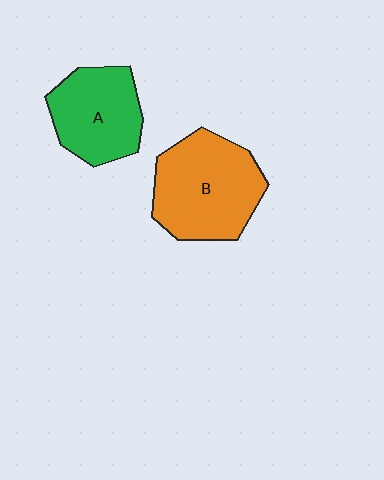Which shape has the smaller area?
Shape A (green).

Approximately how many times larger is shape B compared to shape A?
Approximately 1.3 times.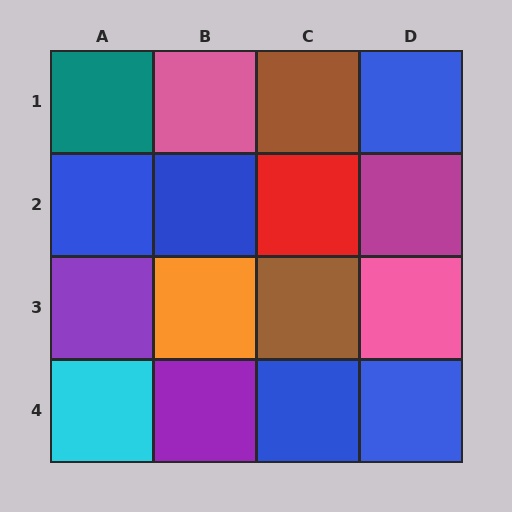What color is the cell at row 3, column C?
Brown.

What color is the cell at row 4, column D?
Blue.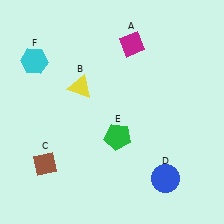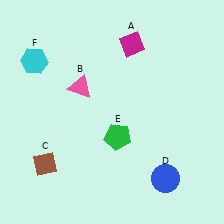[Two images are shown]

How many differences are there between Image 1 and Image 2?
There is 1 difference between the two images.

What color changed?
The triangle (B) changed from yellow in Image 1 to pink in Image 2.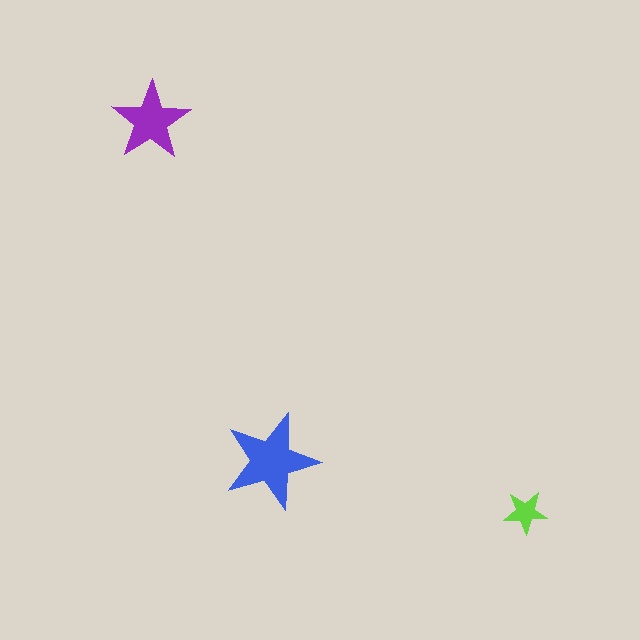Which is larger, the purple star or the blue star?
The blue one.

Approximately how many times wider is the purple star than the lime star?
About 2 times wider.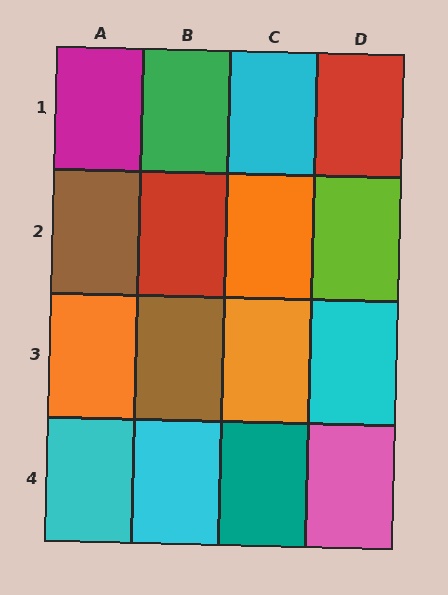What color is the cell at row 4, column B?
Cyan.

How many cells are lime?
1 cell is lime.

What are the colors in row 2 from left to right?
Brown, red, orange, lime.